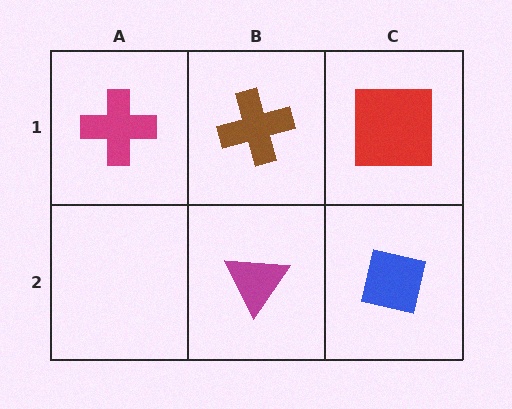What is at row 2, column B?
A magenta triangle.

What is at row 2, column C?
A blue square.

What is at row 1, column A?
A magenta cross.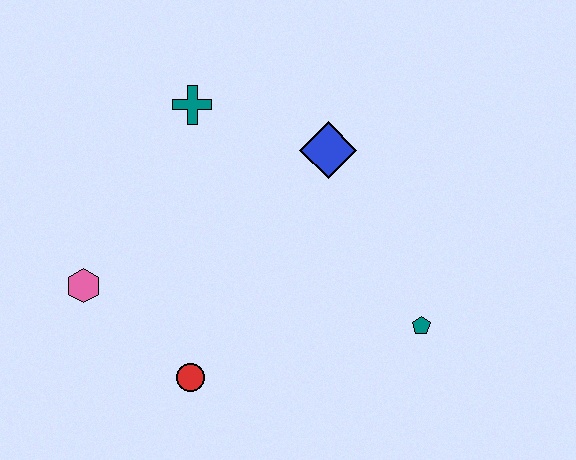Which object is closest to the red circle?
The pink hexagon is closest to the red circle.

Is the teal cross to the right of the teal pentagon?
No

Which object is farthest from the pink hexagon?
The teal pentagon is farthest from the pink hexagon.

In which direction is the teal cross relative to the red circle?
The teal cross is above the red circle.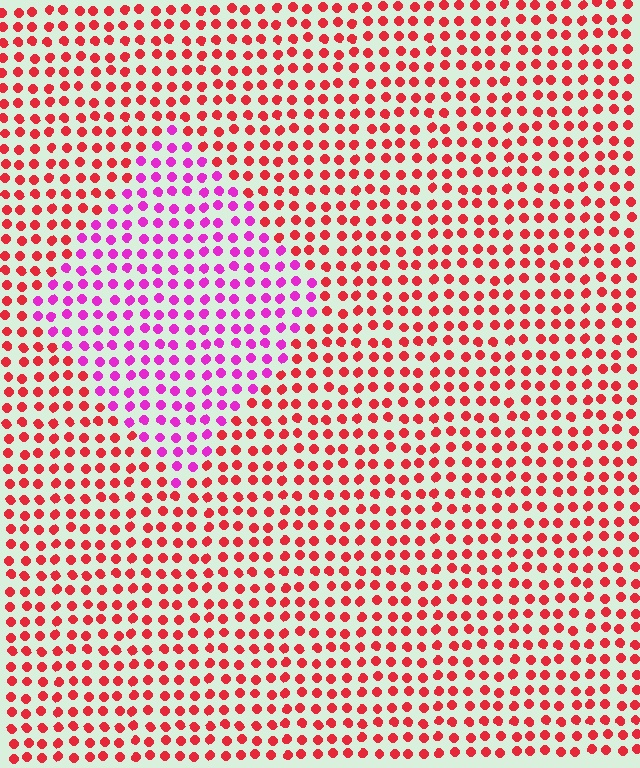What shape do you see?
I see a diamond.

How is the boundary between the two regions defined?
The boundary is defined purely by a slight shift in hue (about 48 degrees). Spacing, size, and orientation are identical on both sides.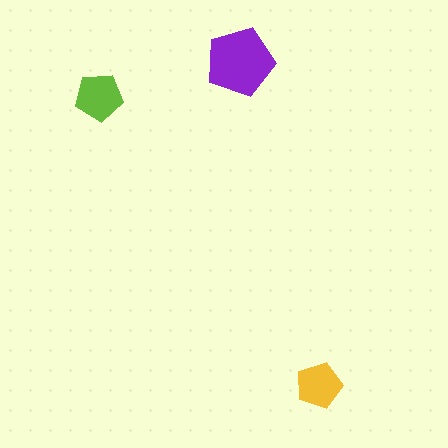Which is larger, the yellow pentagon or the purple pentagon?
The purple one.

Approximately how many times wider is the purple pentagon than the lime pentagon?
About 1.5 times wider.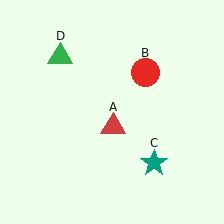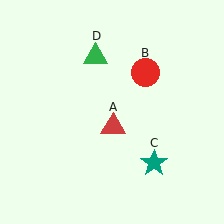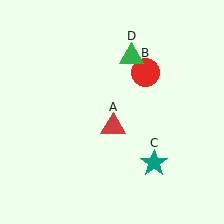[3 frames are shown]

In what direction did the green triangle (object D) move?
The green triangle (object D) moved right.